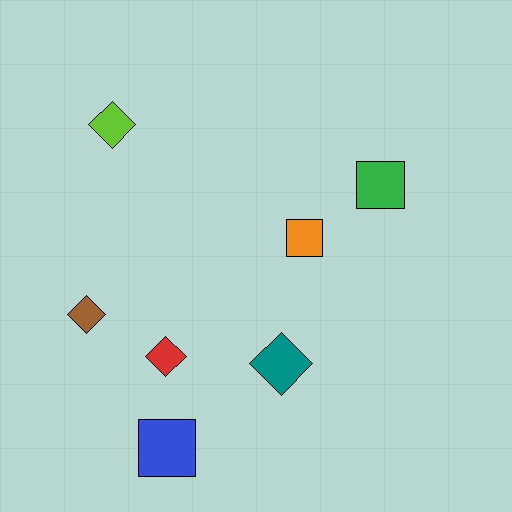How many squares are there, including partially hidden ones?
There are 3 squares.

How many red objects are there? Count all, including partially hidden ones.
There is 1 red object.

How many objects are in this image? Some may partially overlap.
There are 7 objects.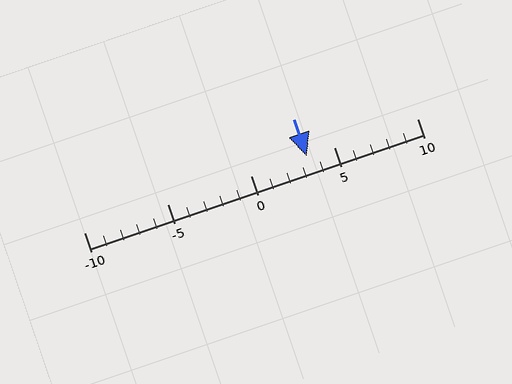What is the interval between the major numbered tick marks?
The major tick marks are spaced 5 units apart.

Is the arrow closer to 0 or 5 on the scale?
The arrow is closer to 5.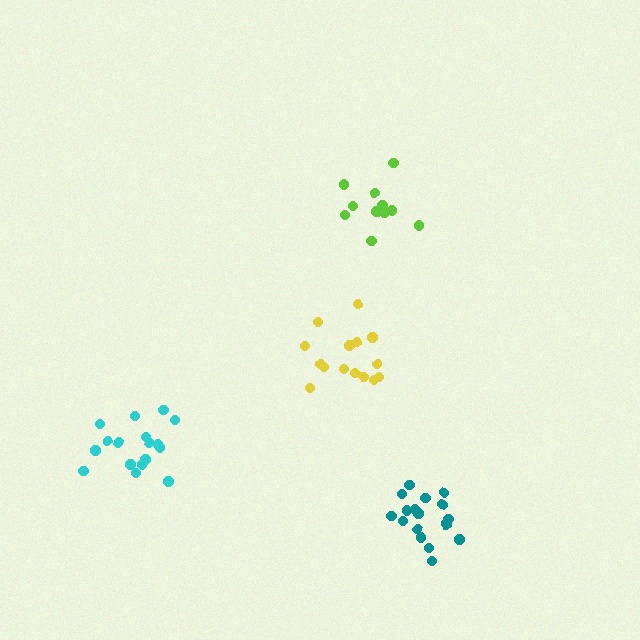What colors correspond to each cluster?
The clusters are colored: lime, cyan, teal, yellow.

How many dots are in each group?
Group 1: 12 dots, Group 2: 17 dots, Group 3: 17 dots, Group 4: 15 dots (61 total).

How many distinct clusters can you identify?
There are 4 distinct clusters.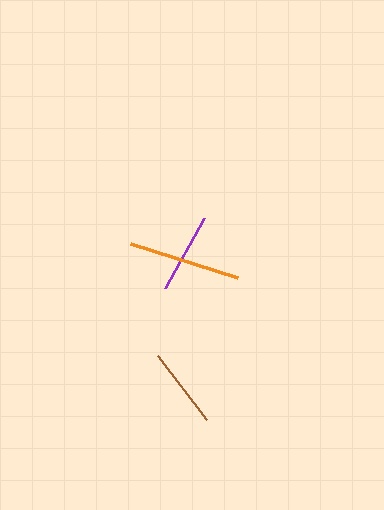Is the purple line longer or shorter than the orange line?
The orange line is longer than the purple line.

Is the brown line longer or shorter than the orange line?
The orange line is longer than the brown line.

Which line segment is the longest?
The orange line is the longest at approximately 113 pixels.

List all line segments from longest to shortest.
From longest to shortest: orange, brown, purple.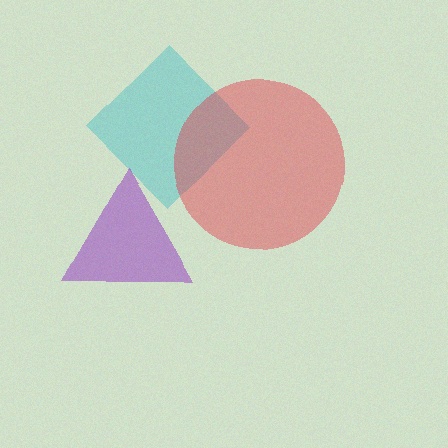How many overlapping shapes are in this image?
There are 3 overlapping shapes in the image.